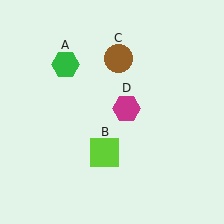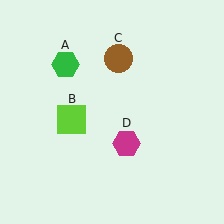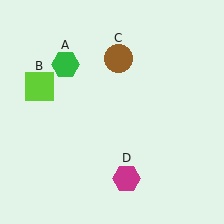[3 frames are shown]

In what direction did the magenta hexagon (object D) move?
The magenta hexagon (object D) moved down.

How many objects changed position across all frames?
2 objects changed position: lime square (object B), magenta hexagon (object D).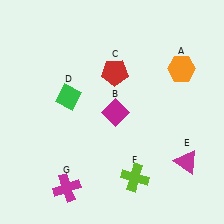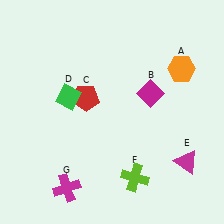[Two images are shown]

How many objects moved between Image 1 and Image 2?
2 objects moved between the two images.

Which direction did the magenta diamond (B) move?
The magenta diamond (B) moved right.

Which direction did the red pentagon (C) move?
The red pentagon (C) moved left.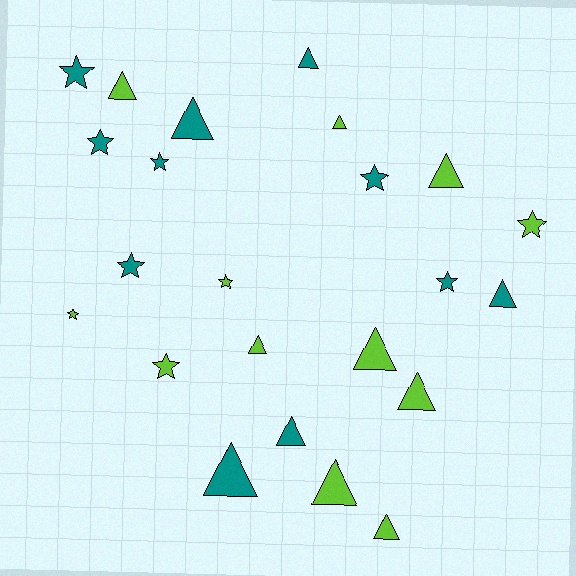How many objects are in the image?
There are 23 objects.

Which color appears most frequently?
Lime, with 12 objects.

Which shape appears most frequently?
Triangle, with 13 objects.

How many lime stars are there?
There are 4 lime stars.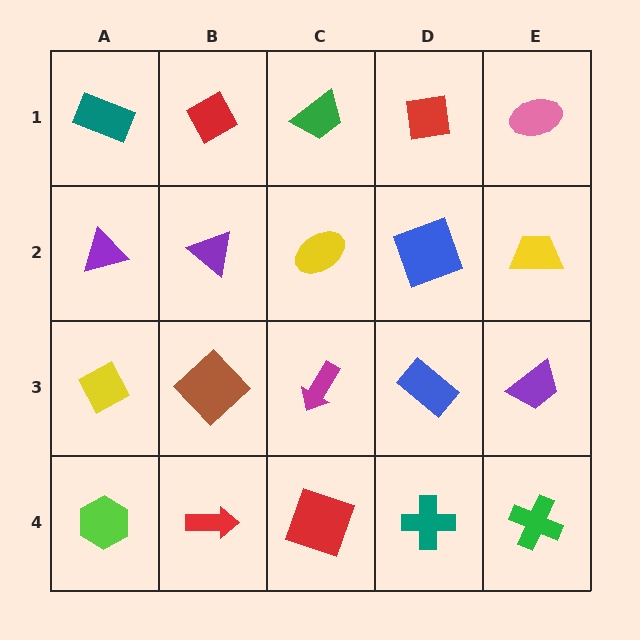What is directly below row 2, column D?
A blue rectangle.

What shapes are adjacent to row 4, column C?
A magenta arrow (row 3, column C), a red arrow (row 4, column B), a teal cross (row 4, column D).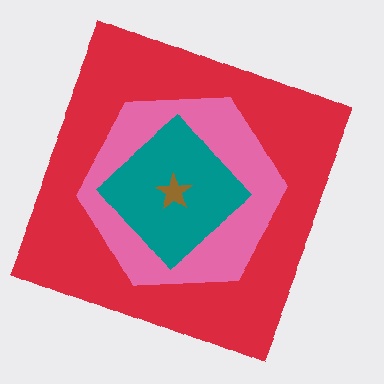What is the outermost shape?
The red square.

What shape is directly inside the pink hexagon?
The teal diamond.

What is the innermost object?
The brown star.